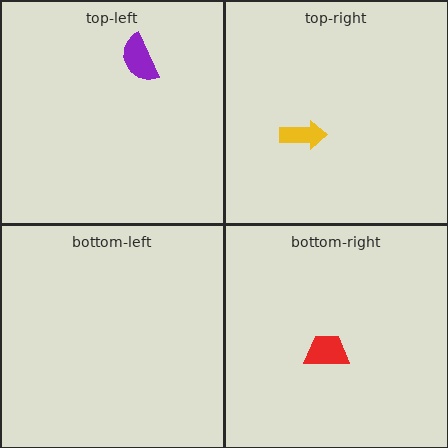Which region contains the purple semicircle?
The top-left region.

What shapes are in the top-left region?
The purple semicircle.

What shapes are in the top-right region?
The yellow arrow.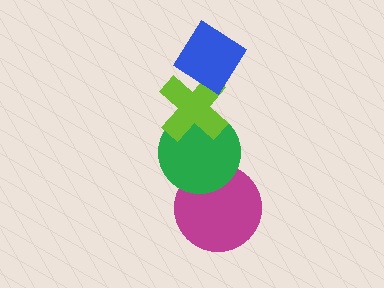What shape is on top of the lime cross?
The blue diamond is on top of the lime cross.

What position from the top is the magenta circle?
The magenta circle is 4th from the top.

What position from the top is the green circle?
The green circle is 3rd from the top.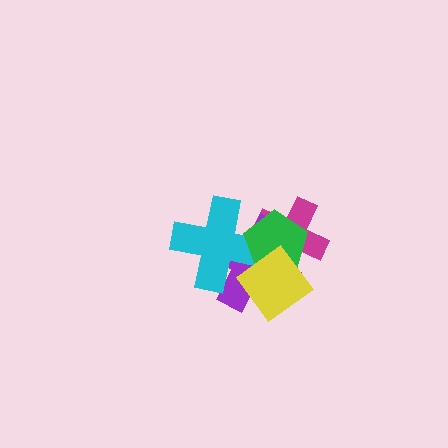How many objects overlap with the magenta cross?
4 objects overlap with the magenta cross.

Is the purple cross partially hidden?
Yes, it is partially covered by another shape.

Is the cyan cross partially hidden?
Yes, it is partially covered by another shape.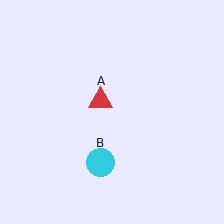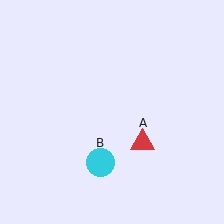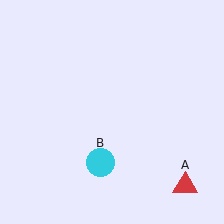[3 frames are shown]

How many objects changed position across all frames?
1 object changed position: red triangle (object A).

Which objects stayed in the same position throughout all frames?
Cyan circle (object B) remained stationary.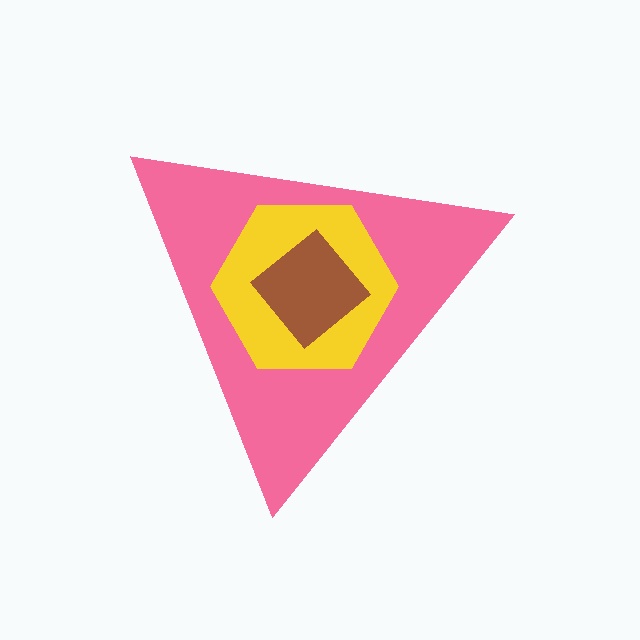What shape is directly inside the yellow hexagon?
The brown diamond.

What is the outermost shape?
The pink triangle.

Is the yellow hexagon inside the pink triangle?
Yes.